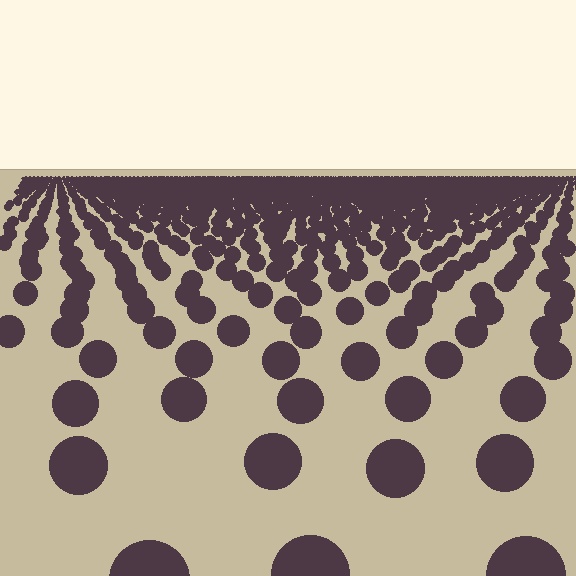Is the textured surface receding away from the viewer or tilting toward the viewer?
The surface is receding away from the viewer. Texture elements get smaller and denser toward the top.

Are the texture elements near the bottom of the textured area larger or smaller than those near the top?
Larger. Near the bottom, elements are closer to the viewer and appear at a bigger on-screen size.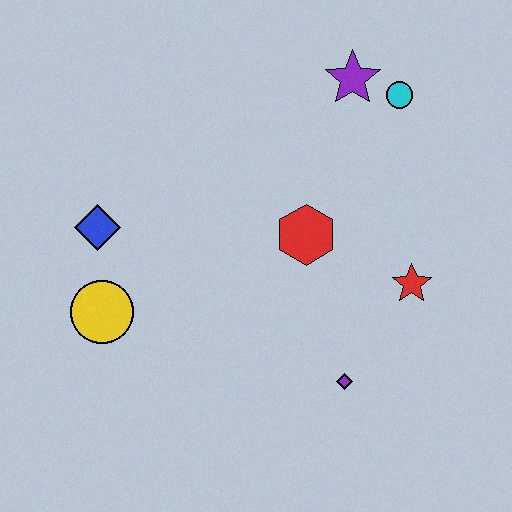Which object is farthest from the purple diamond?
The purple star is farthest from the purple diamond.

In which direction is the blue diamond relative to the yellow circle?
The blue diamond is above the yellow circle.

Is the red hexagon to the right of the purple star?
No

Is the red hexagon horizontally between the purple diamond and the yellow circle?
Yes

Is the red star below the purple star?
Yes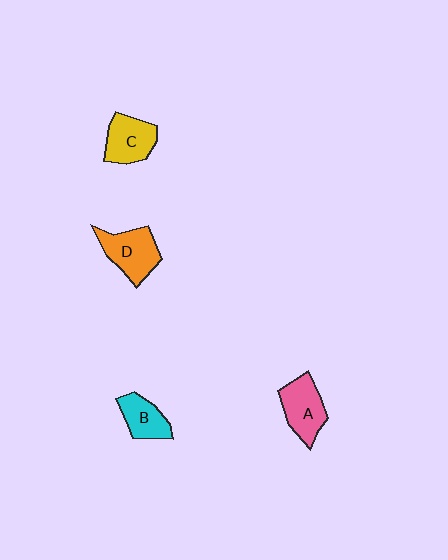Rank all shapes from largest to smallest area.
From largest to smallest: D (orange), A (pink), C (yellow), B (cyan).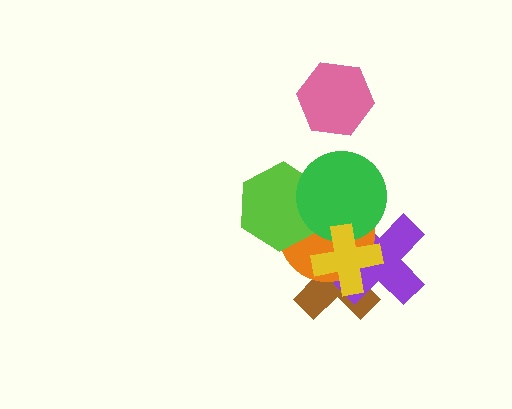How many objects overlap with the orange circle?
5 objects overlap with the orange circle.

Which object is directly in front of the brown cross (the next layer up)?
The purple cross is directly in front of the brown cross.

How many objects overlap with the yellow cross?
4 objects overlap with the yellow cross.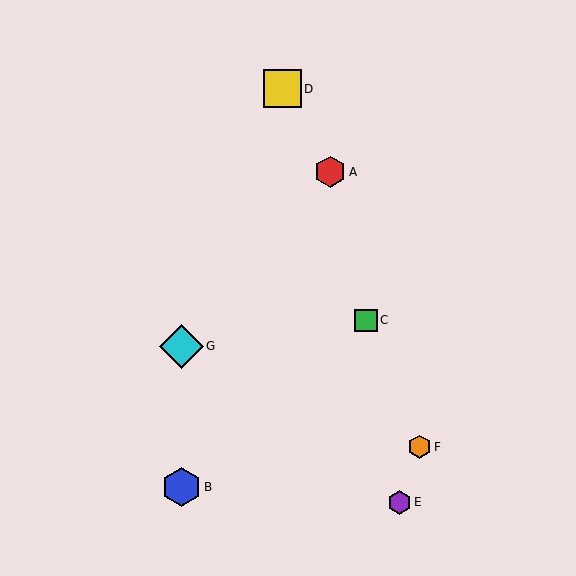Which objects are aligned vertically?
Objects B, G are aligned vertically.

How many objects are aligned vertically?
2 objects (B, G) are aligned vertically.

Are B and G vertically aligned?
Yes, both are at x≈181.